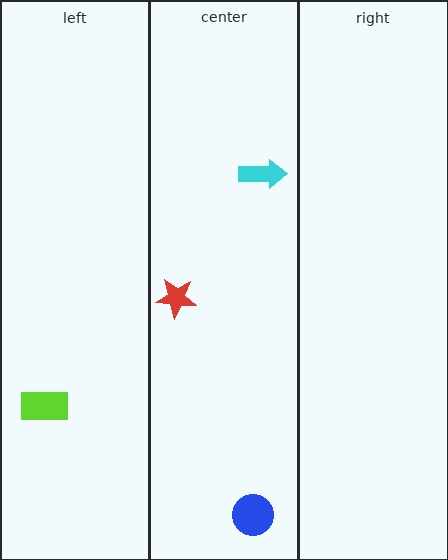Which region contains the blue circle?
The center region.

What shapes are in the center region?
The blue circle, the red star, the cyan arrow.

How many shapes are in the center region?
3.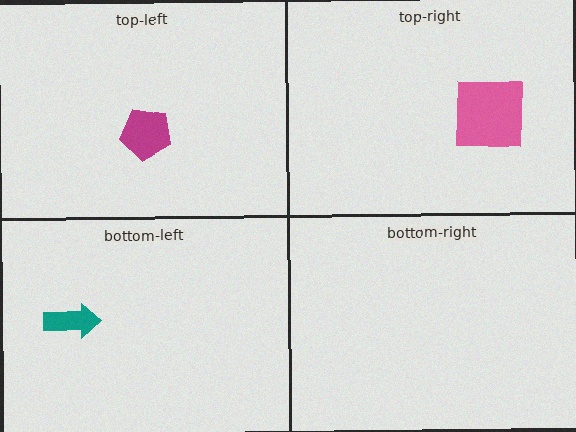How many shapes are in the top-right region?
1.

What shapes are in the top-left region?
The magenta pentagon.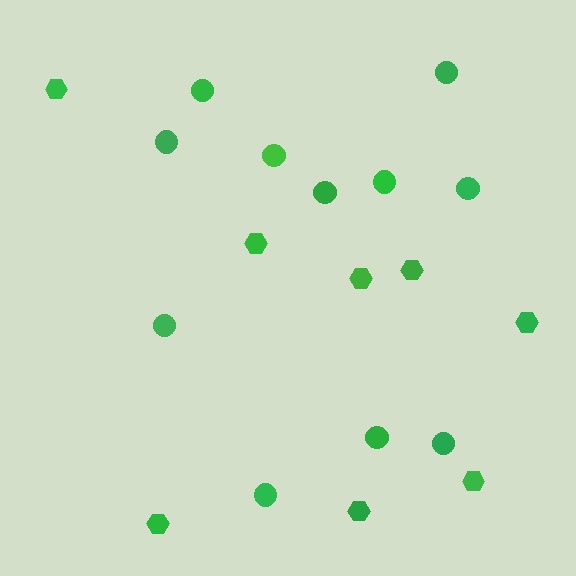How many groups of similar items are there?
There are 2 groups: one group of hexagons (8) and one group of circles (11).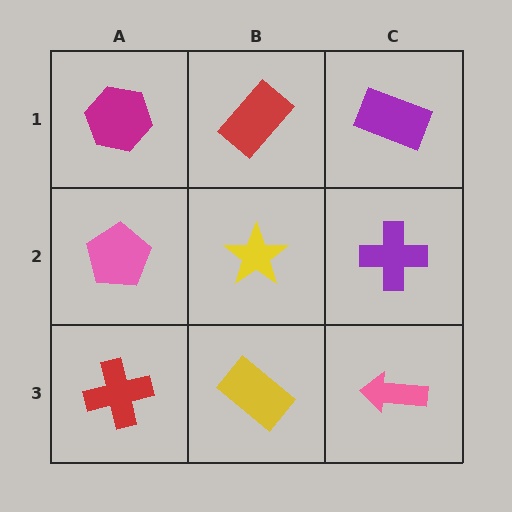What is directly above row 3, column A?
A pink pentagon.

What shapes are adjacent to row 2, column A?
A magenta hexagon (row 1, column A), a red cross (row 3, column A), a yellow star (row 2, column B).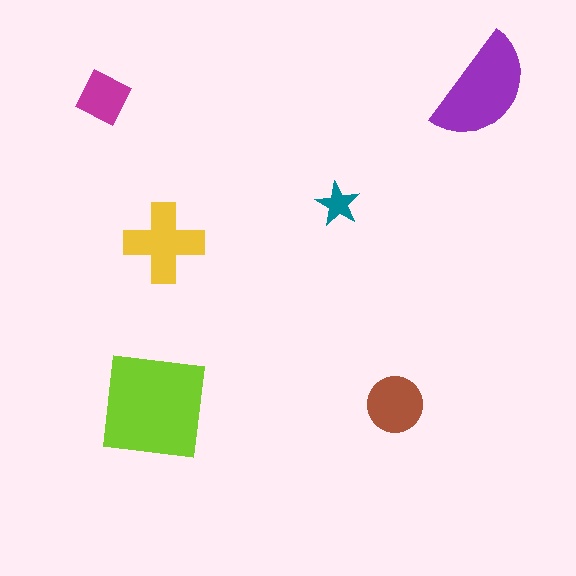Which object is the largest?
The lime square.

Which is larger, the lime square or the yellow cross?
The lime square.